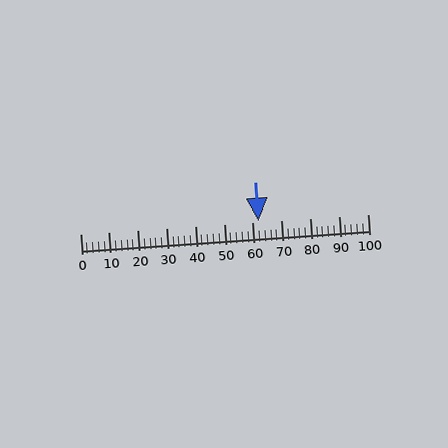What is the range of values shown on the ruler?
The ruler shows values from 0 to 100.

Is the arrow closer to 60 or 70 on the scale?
The arrow is closer to 60.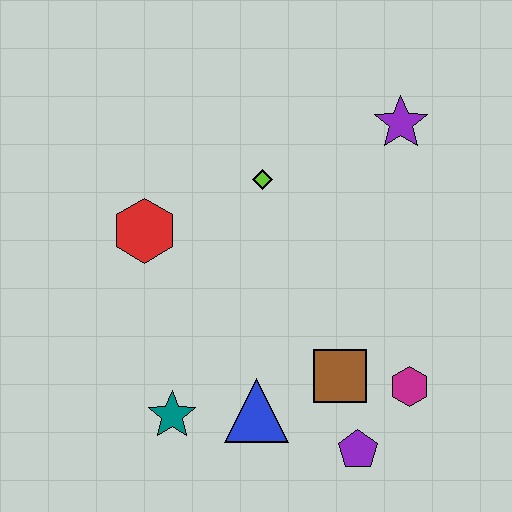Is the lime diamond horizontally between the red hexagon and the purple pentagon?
Yes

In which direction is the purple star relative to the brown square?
The purple star is above the brown square.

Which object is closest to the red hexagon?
The lime diamond is closest to the red hexagon.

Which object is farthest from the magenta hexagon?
The red hexagon is farthest from the magenta hexagon.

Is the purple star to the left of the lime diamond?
No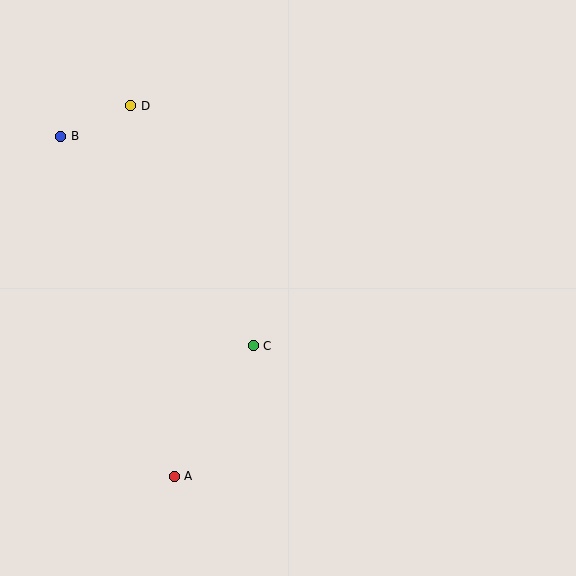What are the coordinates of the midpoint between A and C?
The midpoint between A and C is at (214, 411).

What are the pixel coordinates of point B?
Point B is at (61, 136).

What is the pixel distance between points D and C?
The distance between D and C is 270 pixels.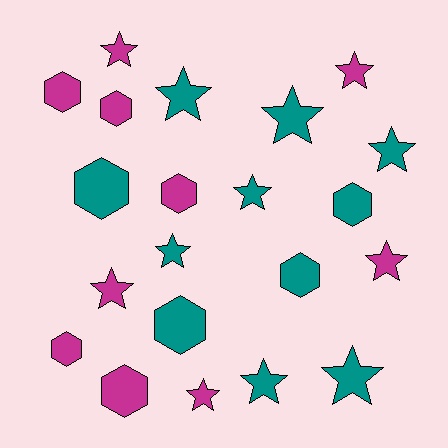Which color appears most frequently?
Teal, with 11 objects.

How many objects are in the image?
There are 21 objects.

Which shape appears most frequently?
Star, with 12 objects.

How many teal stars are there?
There are 7 teal stars.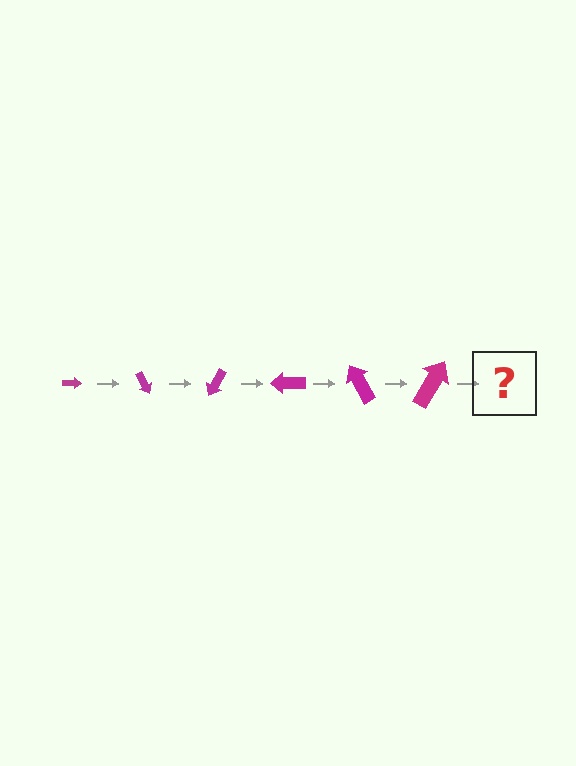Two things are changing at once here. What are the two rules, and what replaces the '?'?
The two rules are that the arrow grows larger each step and it rotates 60 degrees each step. The '?' should be an arrow, larger than the previous one and rotated 360 degrees from the start.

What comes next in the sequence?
The next element should be an arrow, larger than the previous one and rotated 360 degrees from the start.